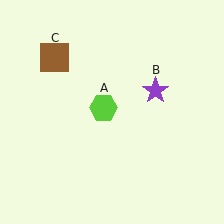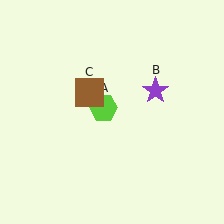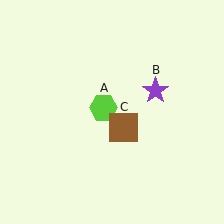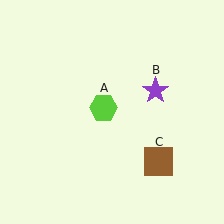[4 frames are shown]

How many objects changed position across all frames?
1 object changed position: brown square (object C).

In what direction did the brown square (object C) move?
The brown square (object C) moved down and to the right.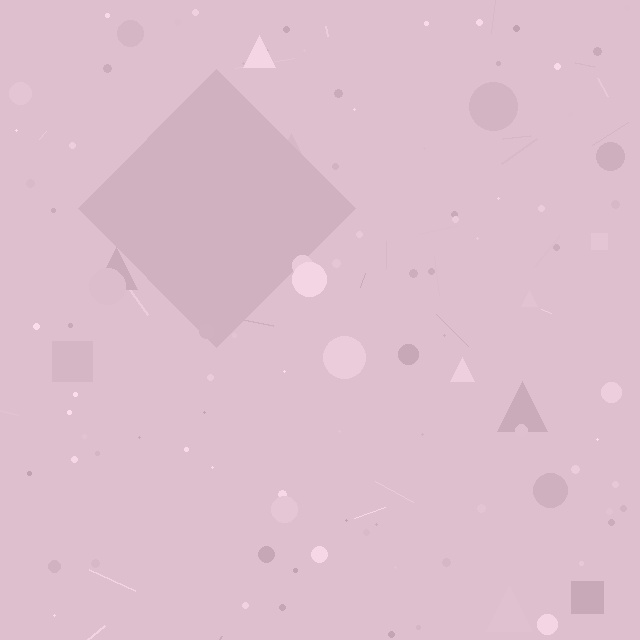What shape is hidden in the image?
A diamond is hidden in the image.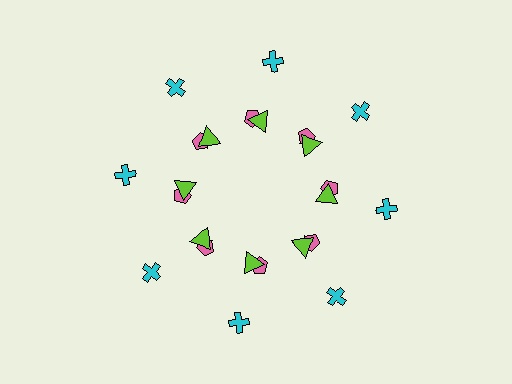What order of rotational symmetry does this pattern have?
This pattern has 8-fold rotational symmetry.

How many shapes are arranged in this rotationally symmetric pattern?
There are 24 shapes, arranged in 8 groups of 3.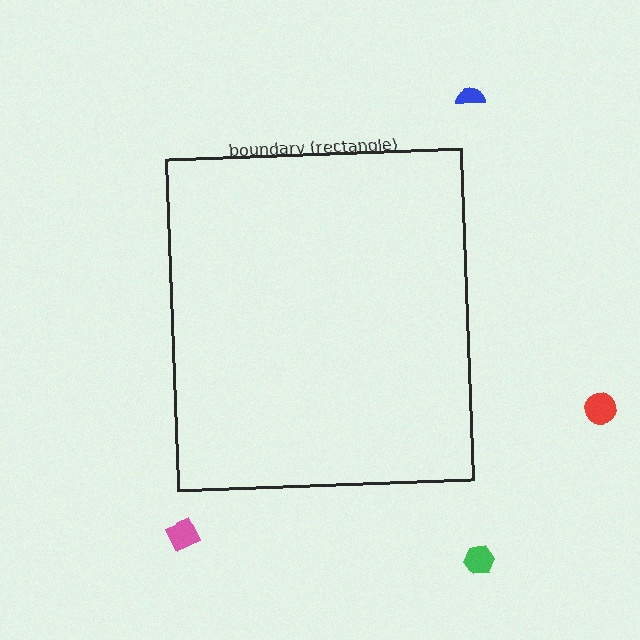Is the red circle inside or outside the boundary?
Outside.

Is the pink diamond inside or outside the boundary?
Outside.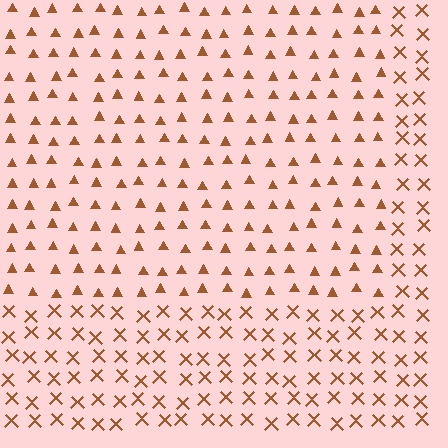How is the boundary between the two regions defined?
The boundary is defined by a change in element shape: triangles inside vs. X marks outside. All elements share the same color and spacing.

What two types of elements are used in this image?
The image uses triangles inside the rectangle region and X marks outside it.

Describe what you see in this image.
The image is filled with small brown elements arranged in a uniform grid. A rectangle-shaped region contains triangles, while the surrounding area contains X marks. The boundary is defined purely by the change in element shape.